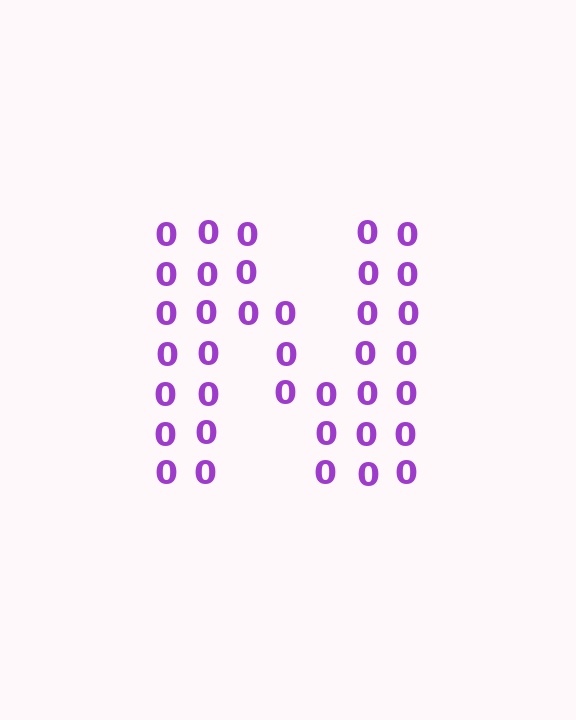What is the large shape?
The large shape is the letter N.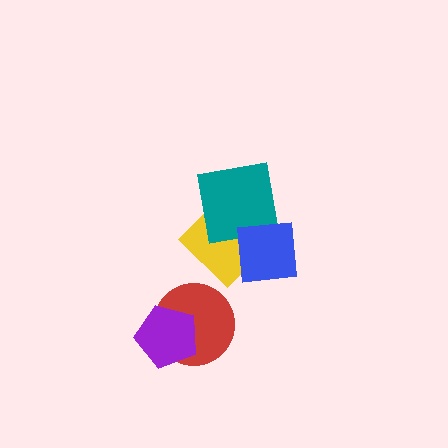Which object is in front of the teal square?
The blue square is in front of the teal square.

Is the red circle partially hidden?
Yes, it is partially covered by another shape.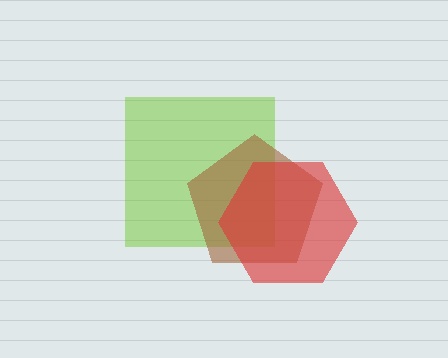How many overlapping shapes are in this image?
There are 3 overlapping shapes in the image.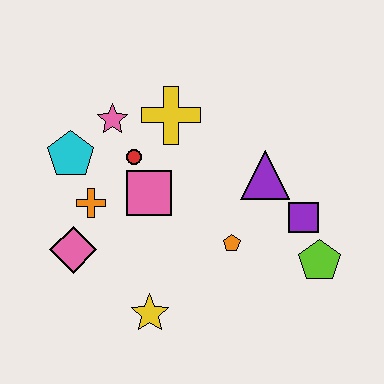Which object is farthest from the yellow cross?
The lime pentagon is farthest from the yellow cross.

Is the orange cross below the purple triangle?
Yes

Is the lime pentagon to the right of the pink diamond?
Yes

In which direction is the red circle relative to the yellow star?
The red circle is above the yellow star.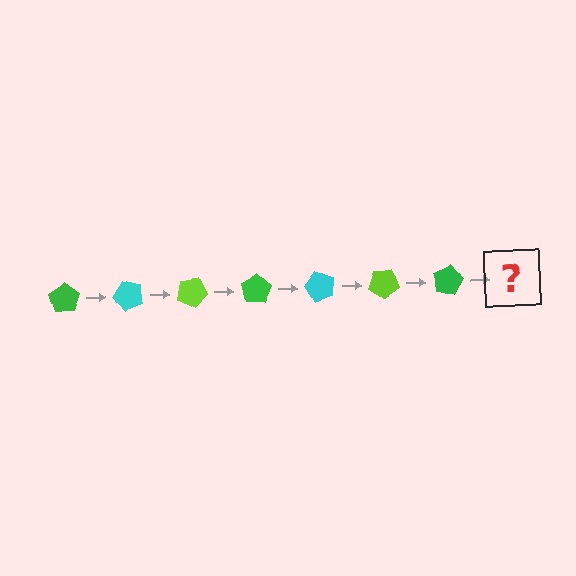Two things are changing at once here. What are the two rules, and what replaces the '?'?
The two rules are that it rotates 50 degrees each step and the color cycles through green, cyan, and lime. The '?' should be a cyan pentagon, rotated 350 degrees from the start.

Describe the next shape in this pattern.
It should be a cyan pentagon, rotated 350 degrees from the start.